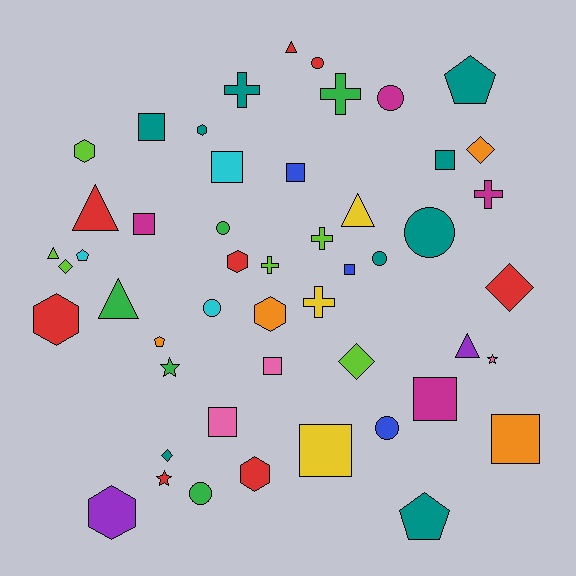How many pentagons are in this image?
There are 4 pentagons.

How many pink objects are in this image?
There are 3 pink objects.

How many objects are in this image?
There are 50 objects.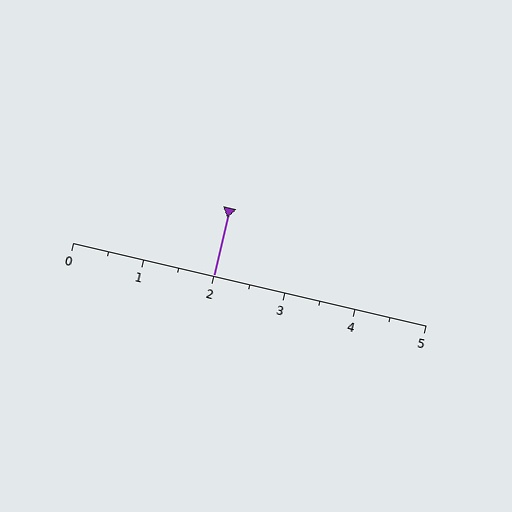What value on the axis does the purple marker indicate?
The marker indicates approximately 2.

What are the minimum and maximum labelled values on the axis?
The axis runs from 0 to 5.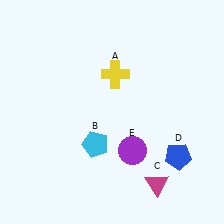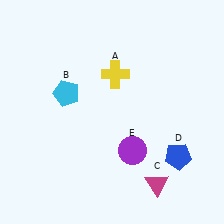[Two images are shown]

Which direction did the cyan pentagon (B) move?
The cyan pentagon (B) moved up.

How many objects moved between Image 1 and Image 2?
1 object moved between the two images.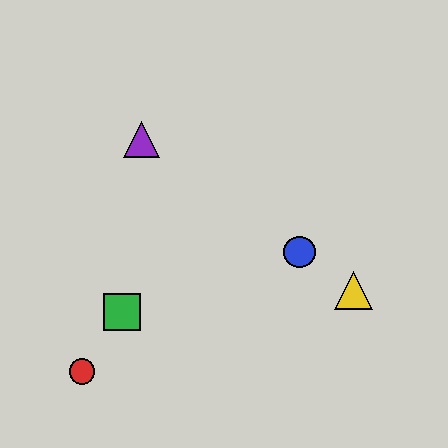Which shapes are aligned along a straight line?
The blue circle, the yellow triangle, the purple triangle are aligned along a straight line.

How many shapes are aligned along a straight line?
3 shapes (the blue circle, the yellow triangle, the purple triangle) are aligned along a straight line.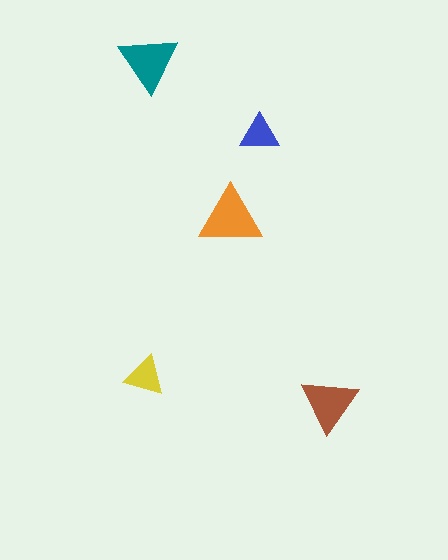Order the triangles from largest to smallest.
the orange one, the teal one, the brown one, the yellow one, the blue one.